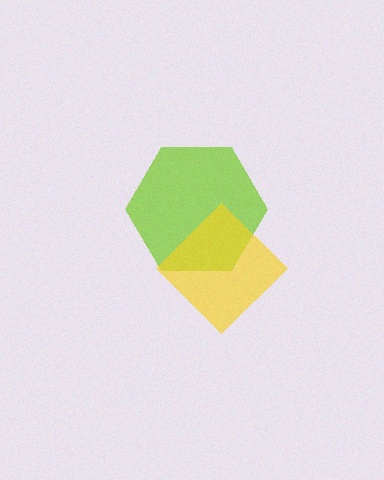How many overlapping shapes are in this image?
There are 2 overlapping shapes in the image.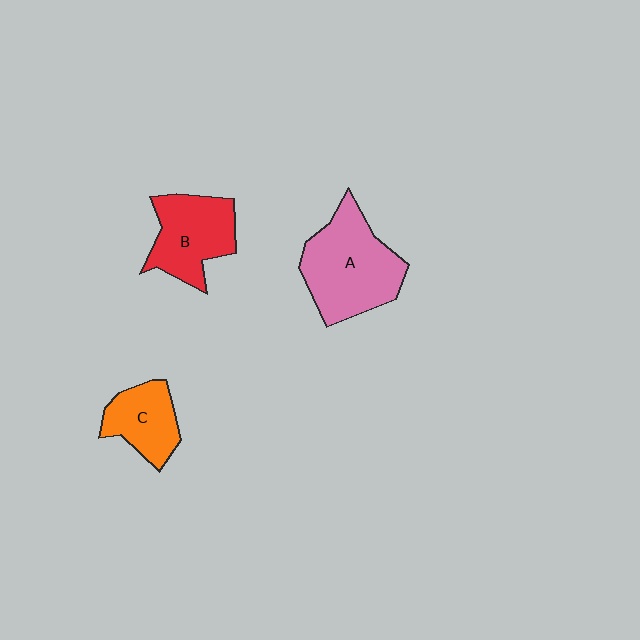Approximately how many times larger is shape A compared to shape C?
Approximately 1.8 times.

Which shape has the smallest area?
Shape C (orange).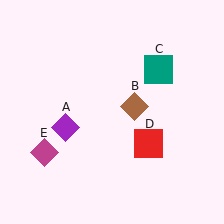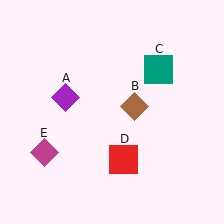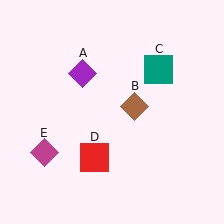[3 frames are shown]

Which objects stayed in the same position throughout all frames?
Brown diamond (object B) and teal square (object C) and magenta diamond (object E) remained stationary.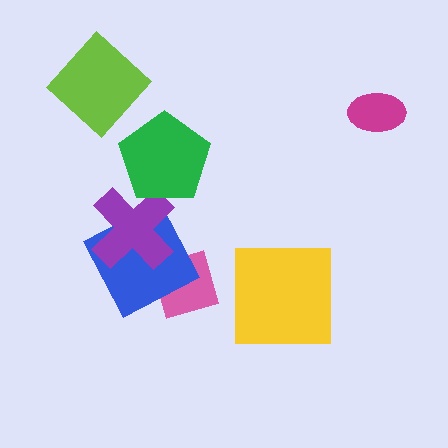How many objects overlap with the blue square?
2 objects overlap with the blue square.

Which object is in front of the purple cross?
The green pentagon is in front of the purple cross.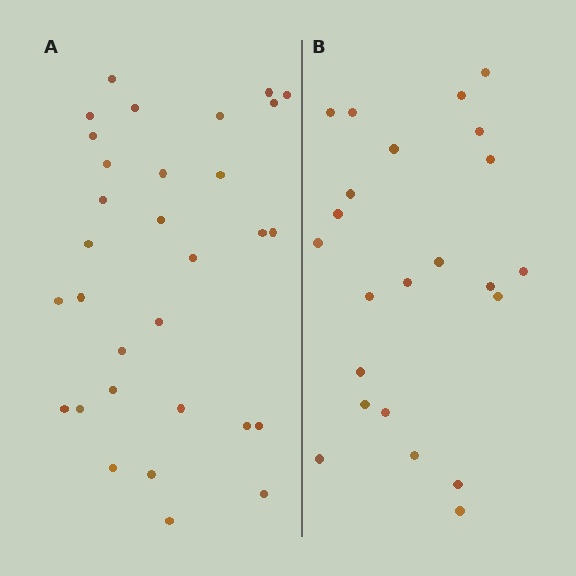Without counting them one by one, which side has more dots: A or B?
Region A (the left region) has more dots.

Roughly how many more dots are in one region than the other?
Region A has roughly 8 or so more dots than region B.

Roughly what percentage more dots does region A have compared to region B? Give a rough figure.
About 35% more.